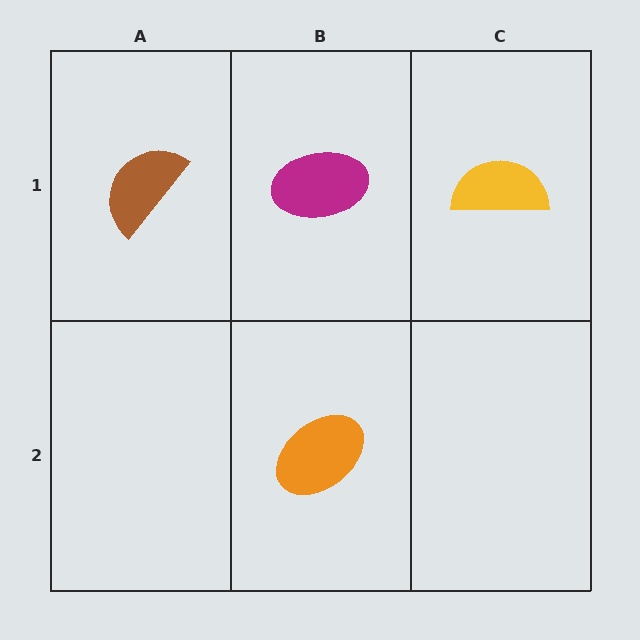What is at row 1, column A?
A brown semicircle.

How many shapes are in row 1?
3 shapes.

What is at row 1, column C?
A yellow semicircle.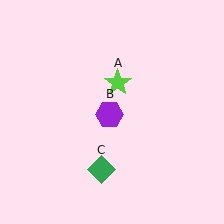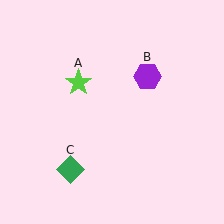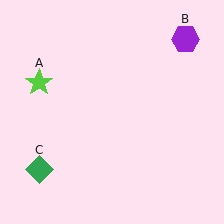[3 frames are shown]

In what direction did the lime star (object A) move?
The lime star (object A) moved left.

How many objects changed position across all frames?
3 objects changed position: lime star (object A), purple hexagon (object B), green diamond (object C).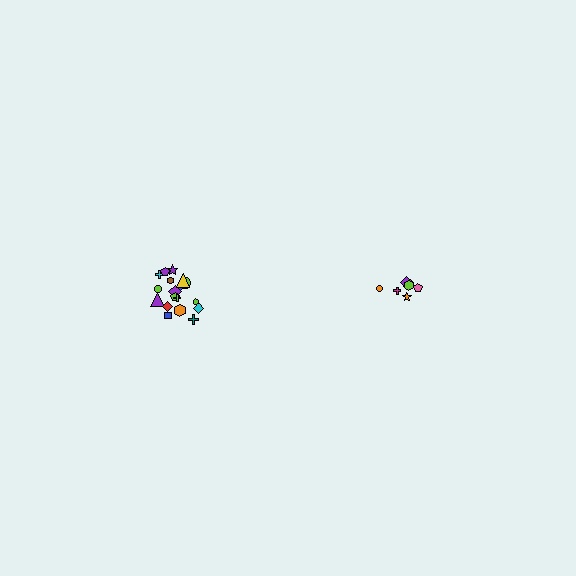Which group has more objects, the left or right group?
The left group.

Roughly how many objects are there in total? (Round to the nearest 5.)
Roughly 25 objects in total.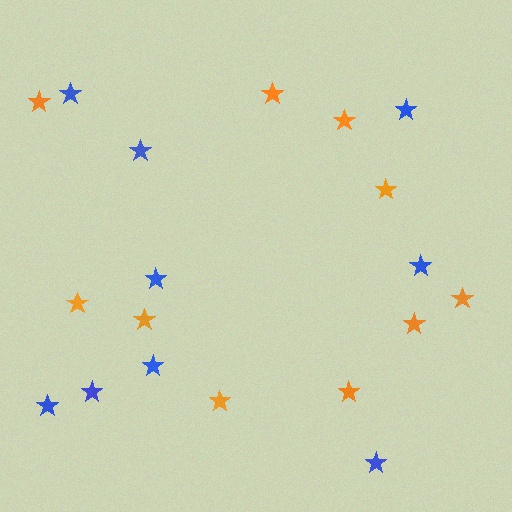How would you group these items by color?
There are 2 groups: one group of orange stars (10) and one group of blue stars (9).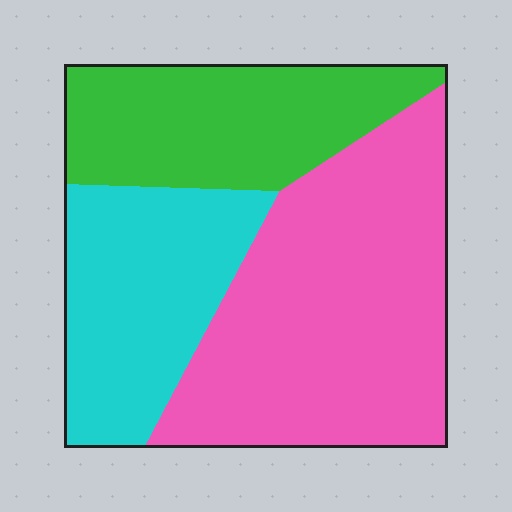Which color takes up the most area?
Pink, at roughly 45%.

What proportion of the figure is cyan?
Cyan covers 26% of the figure.